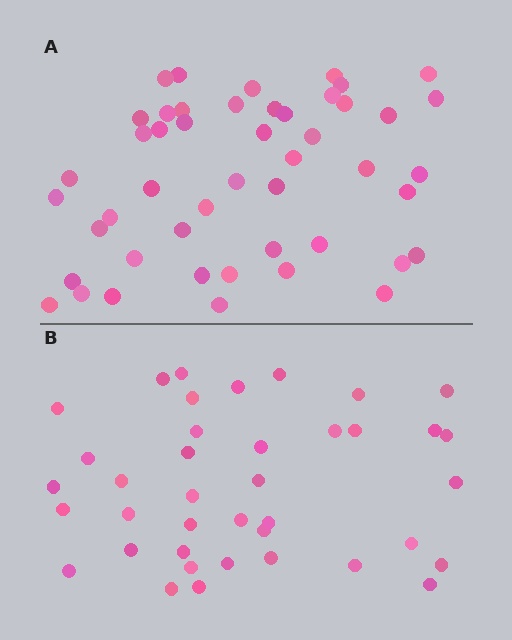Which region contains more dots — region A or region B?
Region A (the top region) has more dots.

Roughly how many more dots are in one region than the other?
Region A has roughly 8 or so more dots than region B.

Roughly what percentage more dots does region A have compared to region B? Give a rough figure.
About 25% more.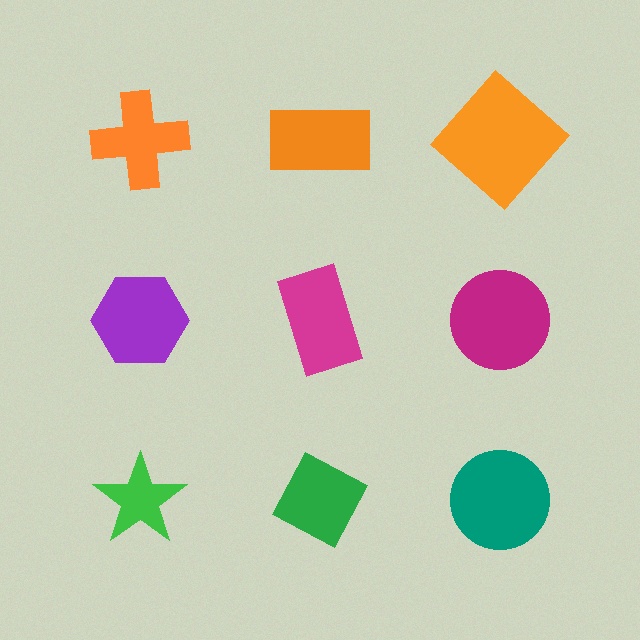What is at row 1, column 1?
An orange cross.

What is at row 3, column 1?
A green star.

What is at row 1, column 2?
An orange rectangle.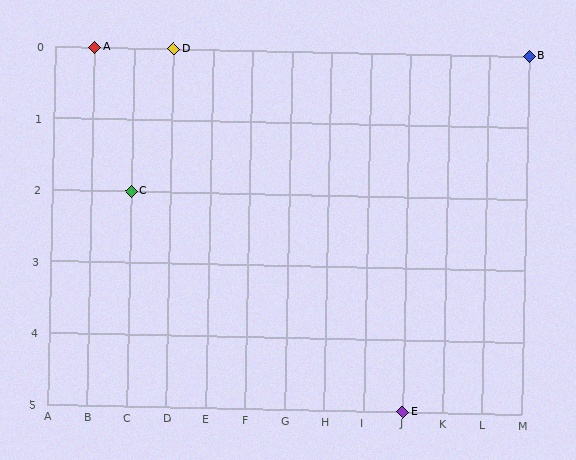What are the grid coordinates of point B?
Point B is at grid coordinates (M, 0).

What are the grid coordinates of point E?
Point E is at grid coordinates (J, 5).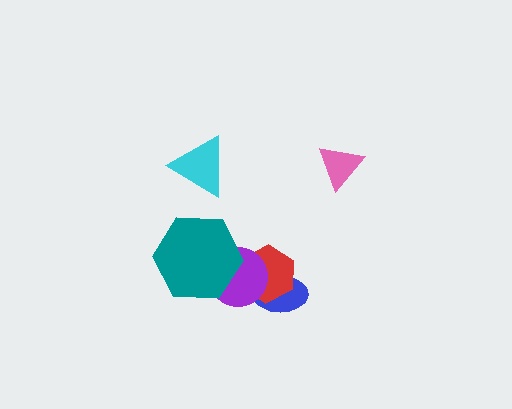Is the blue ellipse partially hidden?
Yes, it is partially covered by another shape.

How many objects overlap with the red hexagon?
2 objects overlap with the red hexagon.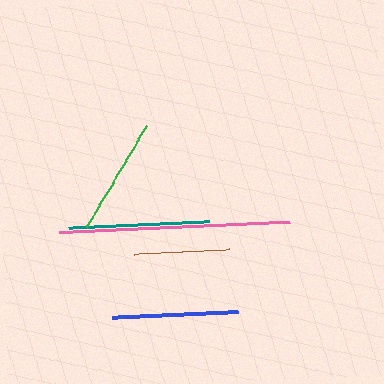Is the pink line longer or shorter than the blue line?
The pink line is longer than the blue line.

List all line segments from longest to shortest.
From longest to shortest: pink, teal, blue, green, brown.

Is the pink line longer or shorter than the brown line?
The pink line is longer than the brown line.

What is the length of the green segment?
The green segment is approximately 119 pixels long.